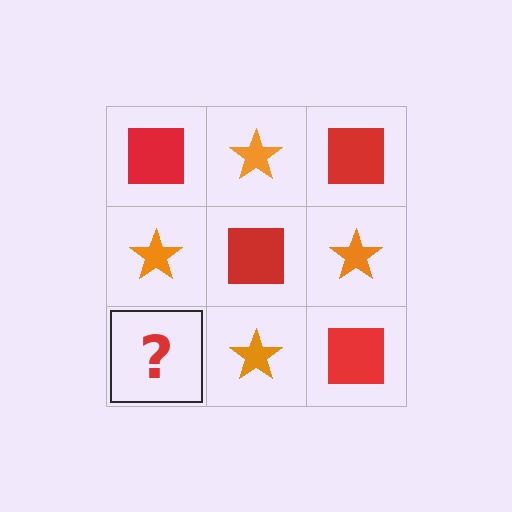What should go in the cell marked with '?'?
The missing cell should contain a red square.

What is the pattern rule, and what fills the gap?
The rule is that it alternates red square and orange star in a checkerboard pattern. The gap should be filled with a red square.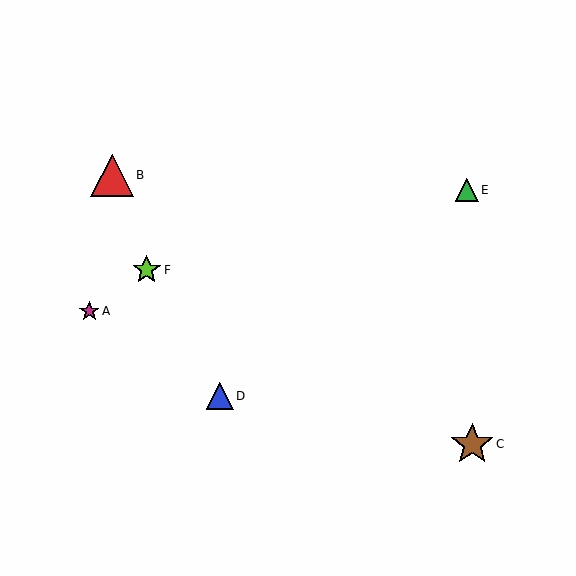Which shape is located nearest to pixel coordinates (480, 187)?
The green triangle (labeled E) at (467, 190) is nearest to that location.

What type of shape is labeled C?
Shape C is a brown star.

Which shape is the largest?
The red triangle (labeled B) is the largest.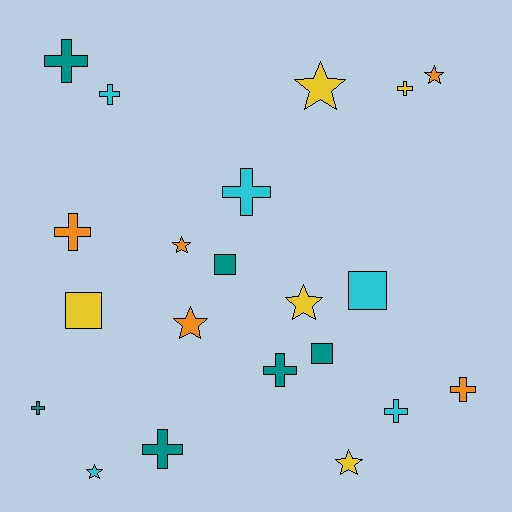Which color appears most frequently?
Teal, with 6 objects.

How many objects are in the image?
There are 21 objects.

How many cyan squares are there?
There is 1 cyan square.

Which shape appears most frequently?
Cross, with 10 objects.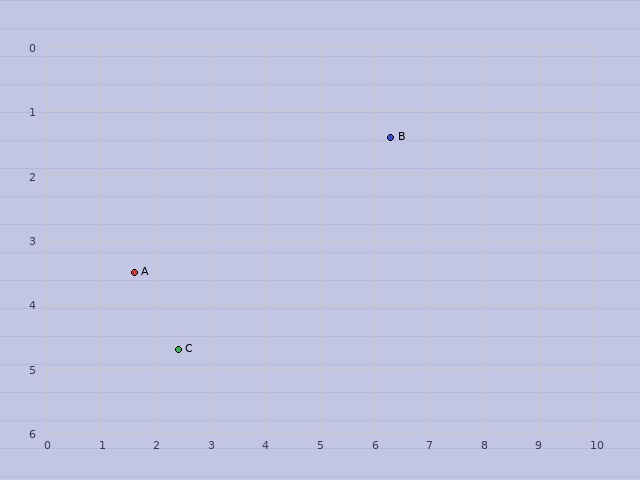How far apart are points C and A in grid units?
Points C and A are about 1.4 grid units apart.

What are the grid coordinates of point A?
Point A is at approximately (1.6, 3.5).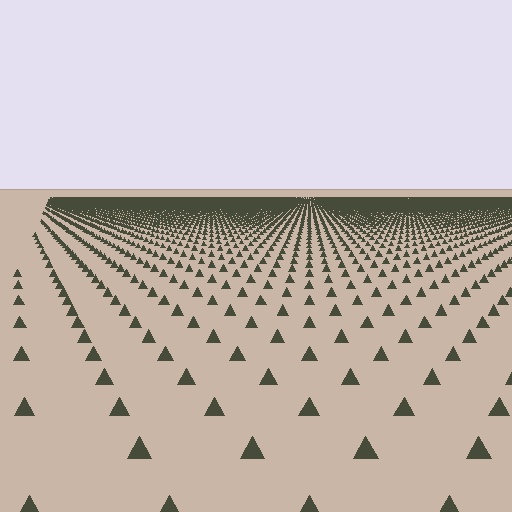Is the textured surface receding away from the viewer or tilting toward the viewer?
The surface is receding away from the viewer. Texture elements get smaller and denser toward the top.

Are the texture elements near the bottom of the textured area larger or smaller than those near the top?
Larger. Near the bottom, elements are closer to the viewer and appear at a bigger on-screen size.